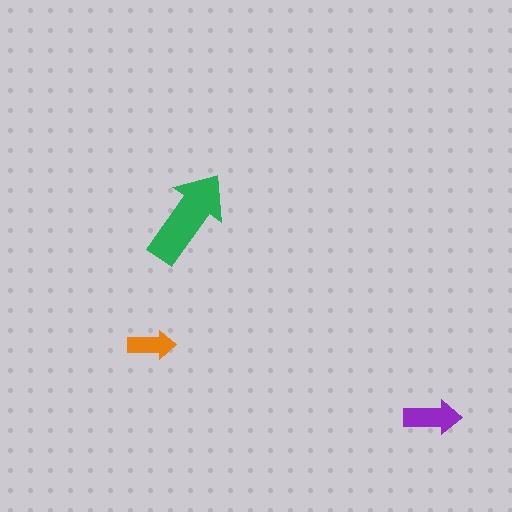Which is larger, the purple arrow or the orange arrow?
The purple one.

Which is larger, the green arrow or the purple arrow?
The green one.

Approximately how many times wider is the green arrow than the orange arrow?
About 2 times wider.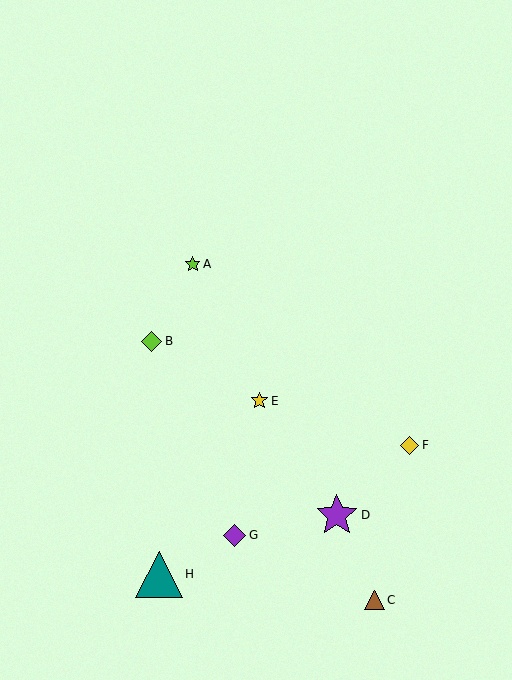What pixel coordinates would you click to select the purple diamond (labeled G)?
Click at (235, 535) to select the purple diamond G.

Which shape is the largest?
The teal triangle (labeled H) is the largest.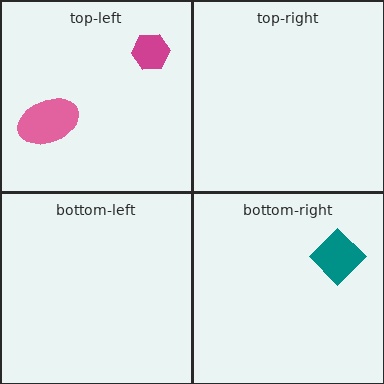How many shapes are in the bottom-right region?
1.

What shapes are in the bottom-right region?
The teal diamond.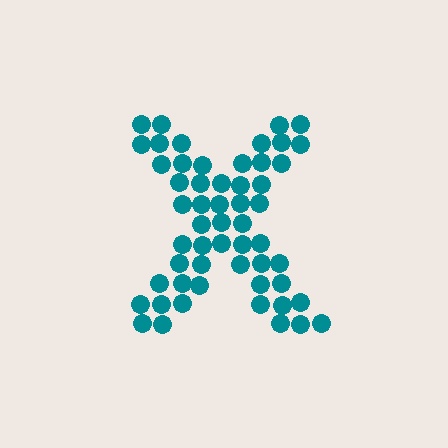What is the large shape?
The large shape is the letter X.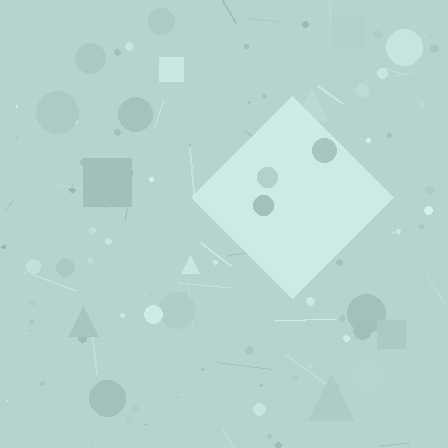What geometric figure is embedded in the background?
A diamond is embedded in the background.